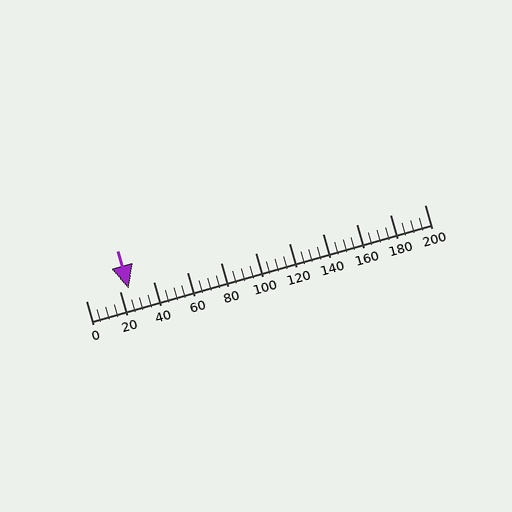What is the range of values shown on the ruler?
The ruler shows values from 0 to 200.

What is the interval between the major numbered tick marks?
The major tick marks are spaced 20 units apart.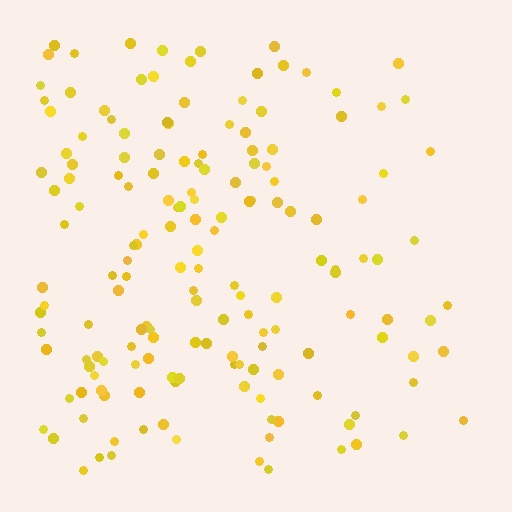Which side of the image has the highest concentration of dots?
The left.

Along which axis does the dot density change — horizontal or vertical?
Horizontal.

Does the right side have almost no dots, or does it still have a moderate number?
Still a moderate number, just noticeably fewer than the left.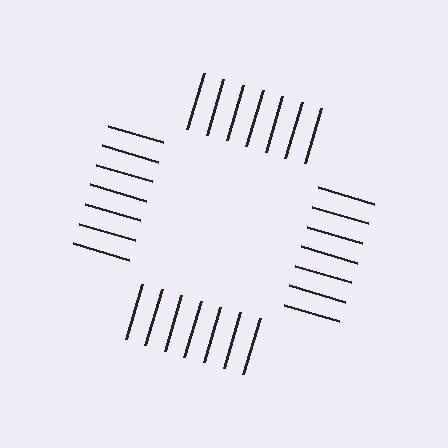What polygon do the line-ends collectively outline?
An illusory square — the line segments terminate on its edges but no continuous stroke is drawn.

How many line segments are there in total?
28 — 7 along each of the 4 edges.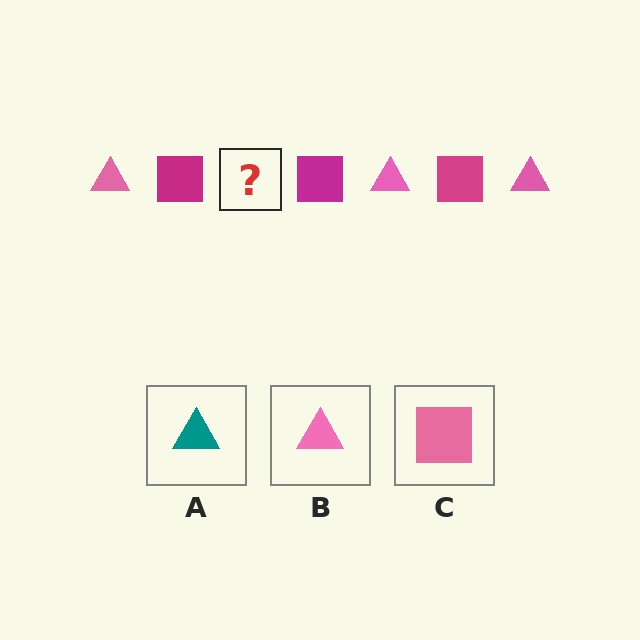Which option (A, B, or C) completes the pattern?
B.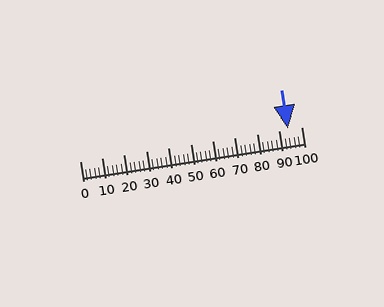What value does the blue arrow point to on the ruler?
The blue arrow points to approximately 94.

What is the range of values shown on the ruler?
The ruler shows values from 0 to 100.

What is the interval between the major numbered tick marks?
The major tick marks are spaced 10 units apart.